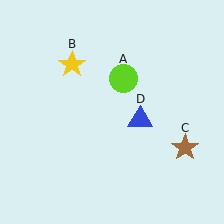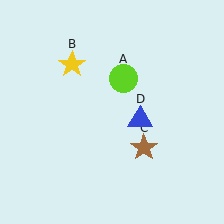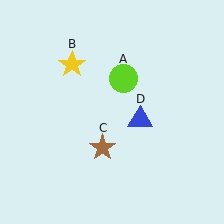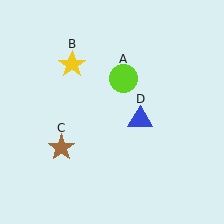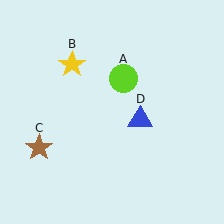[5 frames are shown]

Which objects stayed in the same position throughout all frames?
Lime circle (object A) and yellow star (object B) and blue triangle (object D) remained stationary.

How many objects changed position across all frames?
1 object changed position: brown star (object C).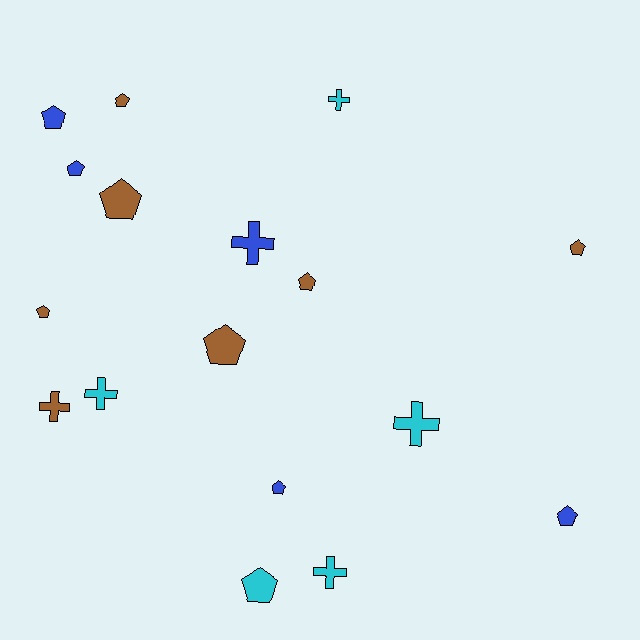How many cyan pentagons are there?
There is 1 cyan pentagon.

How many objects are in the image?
There are 17 objects.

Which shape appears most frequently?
Pentagon, with 11 objects.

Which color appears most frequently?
Brown, with 7 objects.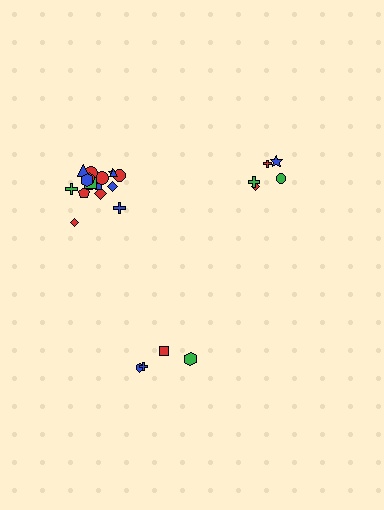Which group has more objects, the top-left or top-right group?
The top-left group.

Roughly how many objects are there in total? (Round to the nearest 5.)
Roughly 25 objects in total.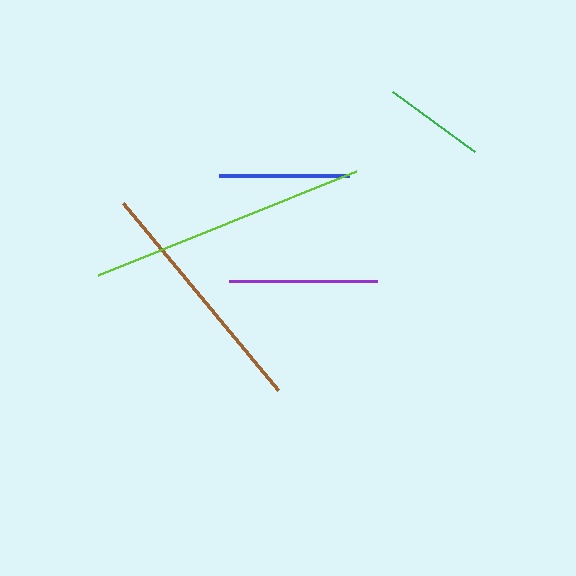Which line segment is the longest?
The lime line is the longest at approximately 279 pixels.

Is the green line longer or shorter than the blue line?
The blue line is longer than the green line.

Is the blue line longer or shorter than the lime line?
The lime line is longer than the blue line.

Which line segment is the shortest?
The green line is the shortest at approximately 102 pixels.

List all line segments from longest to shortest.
From longest to shortest: lime, brown, purple, blue, green.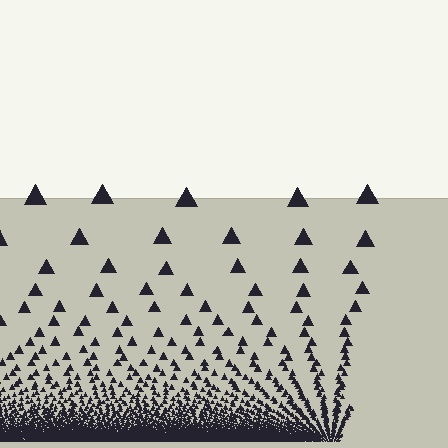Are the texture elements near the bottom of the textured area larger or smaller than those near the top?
Smaller. The gradient is inverted — elements near the bottom are smaller and denser.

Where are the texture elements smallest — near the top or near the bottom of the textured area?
Near the bottom.